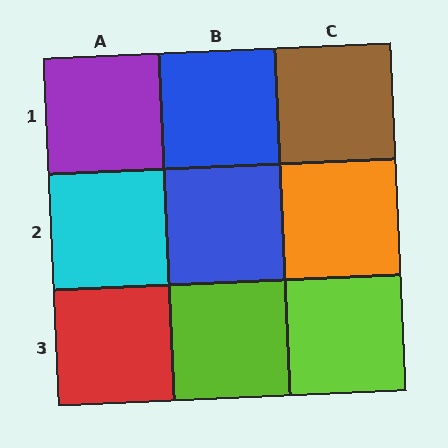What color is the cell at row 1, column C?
Brown.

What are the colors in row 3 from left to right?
Red, lime, lime.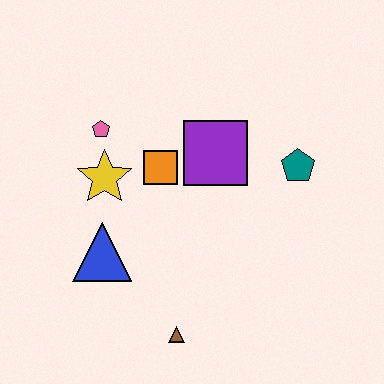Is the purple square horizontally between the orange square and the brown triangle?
No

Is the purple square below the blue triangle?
No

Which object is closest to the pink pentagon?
The yellow star is closest to the pink pentagon.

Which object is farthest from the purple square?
The brown triangle is farthest from the purple square.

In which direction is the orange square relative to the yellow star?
The orange square is to the right of the yellow star.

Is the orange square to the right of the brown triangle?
No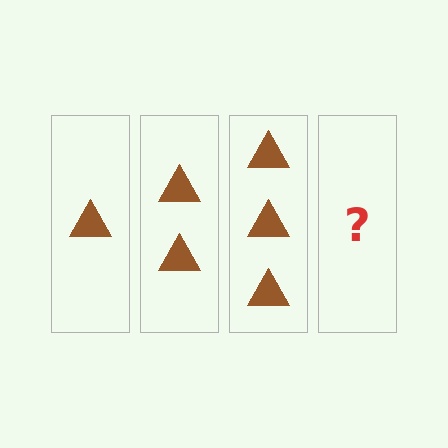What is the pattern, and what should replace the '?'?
The pattern is that each step adds one more triangle. The '?' should be 4 triangles.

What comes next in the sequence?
The next element should be 4 triangles.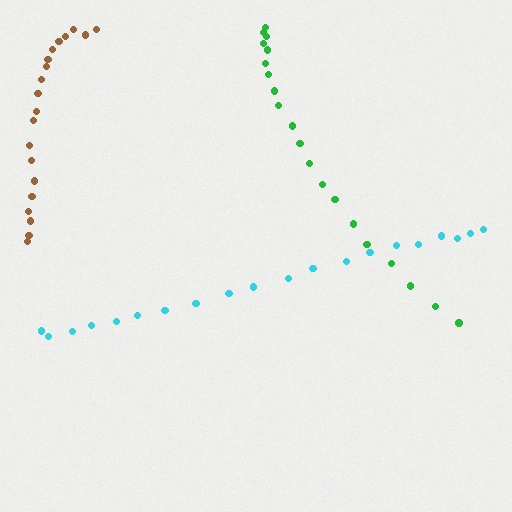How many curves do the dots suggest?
There are 3 distinct paths.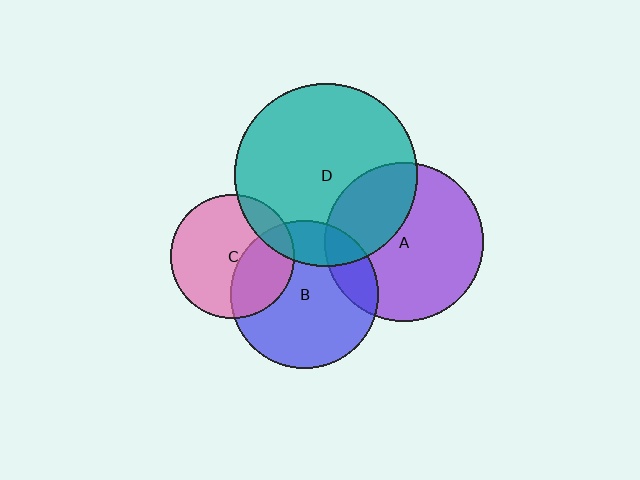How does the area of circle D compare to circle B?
Approximately 1.5 times.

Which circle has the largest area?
Circle D (teal).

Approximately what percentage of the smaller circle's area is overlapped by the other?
Approximately 20%.